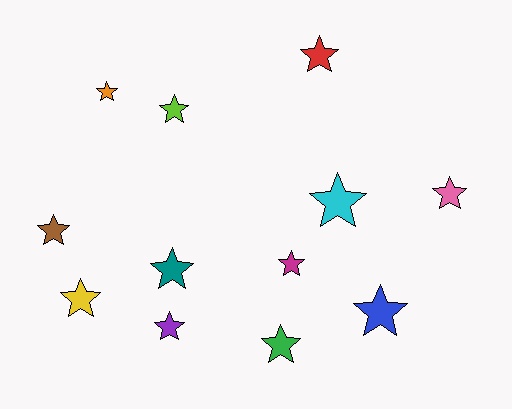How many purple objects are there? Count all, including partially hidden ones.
There is 1 purple object.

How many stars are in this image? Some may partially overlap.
There are 12 stars.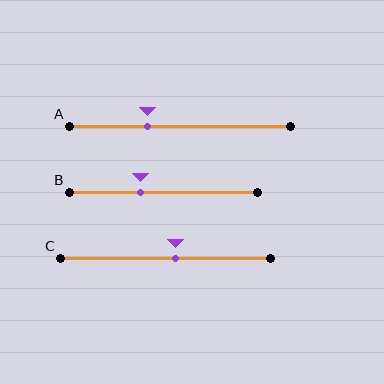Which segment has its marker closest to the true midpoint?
Segment C has its marker closest to the true midpoint.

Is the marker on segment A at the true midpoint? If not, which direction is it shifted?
No, the marker on segment A is shifted to the left by about 15% of the segment length.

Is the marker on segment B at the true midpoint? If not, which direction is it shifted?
No, the marker on segment B is shifted to the left by about 12% of the segment length.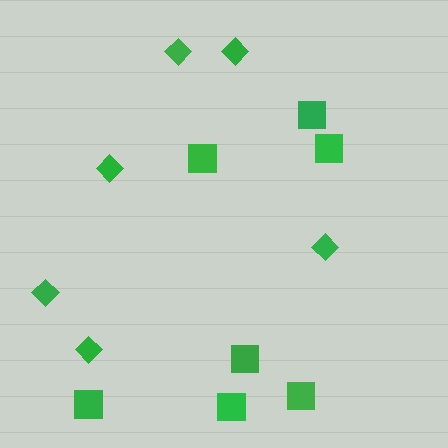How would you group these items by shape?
There are 2 groups: one group of diamonds (6) and one group of squares (7).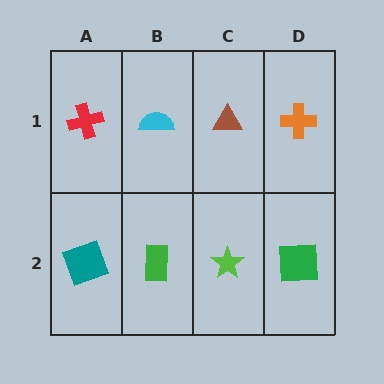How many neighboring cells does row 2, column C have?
3.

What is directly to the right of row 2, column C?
A green square.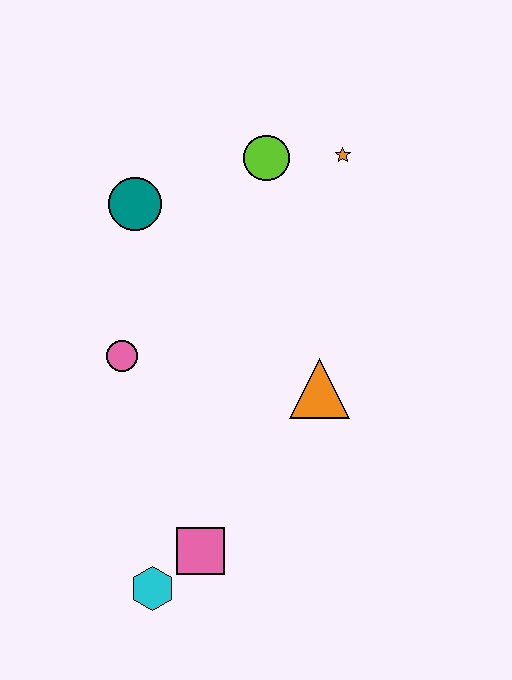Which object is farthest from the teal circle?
The cyan hexagon is farthest from the teal circle.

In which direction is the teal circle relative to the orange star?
The teal circle is to the left of the orange star.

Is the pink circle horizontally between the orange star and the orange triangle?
No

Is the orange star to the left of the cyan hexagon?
No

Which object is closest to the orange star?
The lime circle is closest to the orange star.